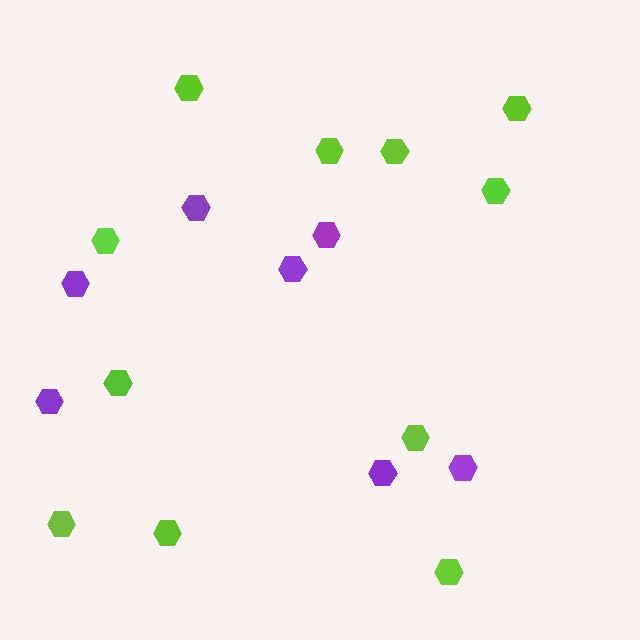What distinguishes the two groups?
There are 2 groups: one group of lime hexagons (11) and one group of purple hexagons (7).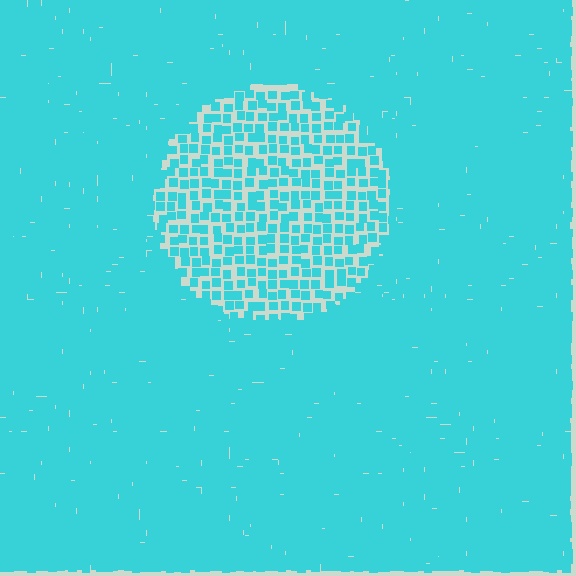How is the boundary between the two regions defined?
The boundary is defined by a change in element density (approximately 2.6x ratio). All elements are the same color, size, and shape.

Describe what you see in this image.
The image contains small cyan elements arranged at two different densities. A circle-shaped region is visible where the elements are less densely packed than the surrounding area.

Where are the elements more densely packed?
The elements are more densely packed outside the circle boundary.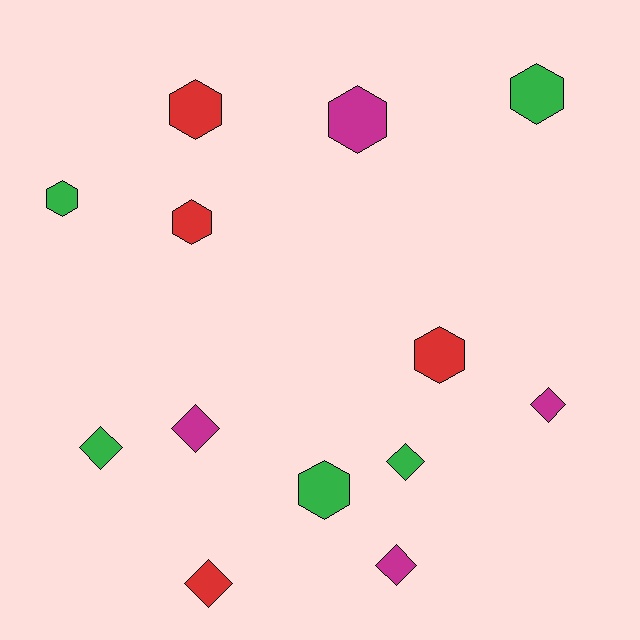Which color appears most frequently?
Green, with 5 objects.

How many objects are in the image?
There are 13 objects.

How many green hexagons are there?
There are 3 green hexagons.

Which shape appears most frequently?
Hexagon, with 7 objects.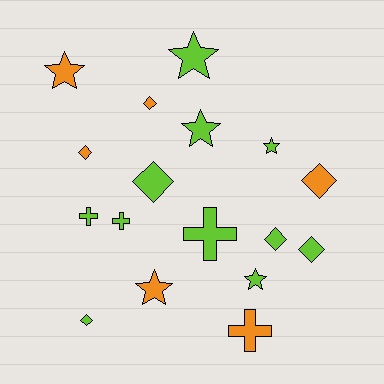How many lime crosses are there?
There are 3 lime crosses.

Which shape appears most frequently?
Diamond, with 7 objects.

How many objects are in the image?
There are 17 objects.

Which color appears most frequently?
Lime, with 11 objects.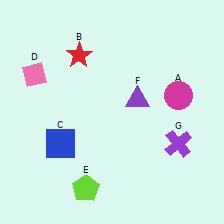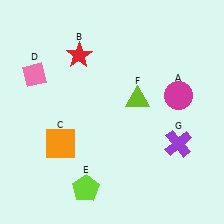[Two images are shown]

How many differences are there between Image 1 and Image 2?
There are 2 differences between the two images.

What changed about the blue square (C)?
In Image 1, C is blue. In Image 2, it changed to orange.